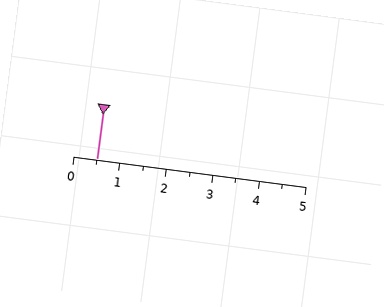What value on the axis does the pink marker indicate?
The marker indicates approximately 0.5.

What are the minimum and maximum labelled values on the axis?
The axis runs from 0 to 5.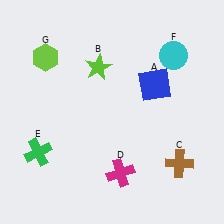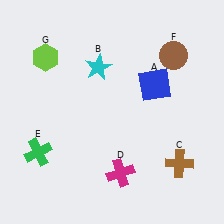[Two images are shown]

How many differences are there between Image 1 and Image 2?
There are 2 differences between the two images.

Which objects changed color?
B changed from lime to cyan. F changed from cyan to brown.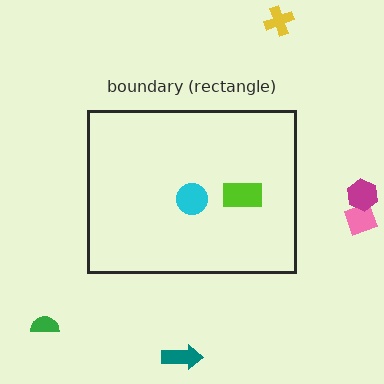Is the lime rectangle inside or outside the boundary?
Inside.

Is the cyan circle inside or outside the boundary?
Inside.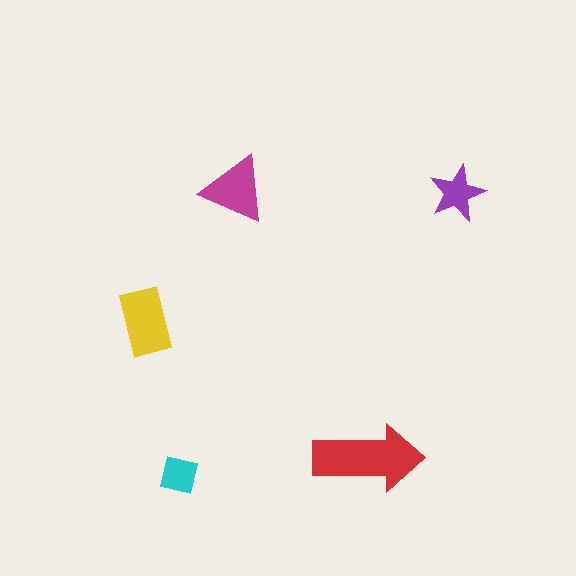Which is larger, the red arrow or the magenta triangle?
The red arrow.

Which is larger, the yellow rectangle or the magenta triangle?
The yellow rectangle.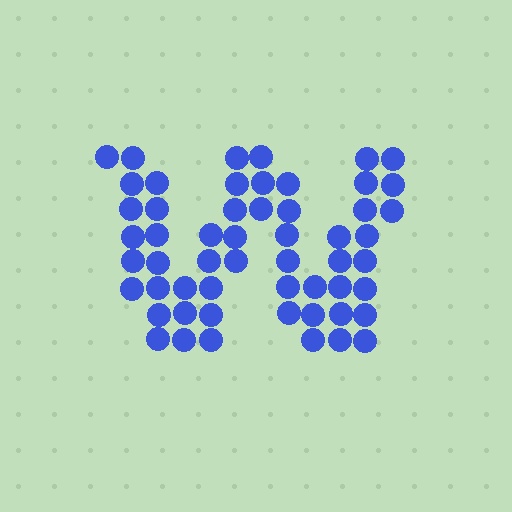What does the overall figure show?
The overall figure shows the letter W.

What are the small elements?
The small elements are circles.